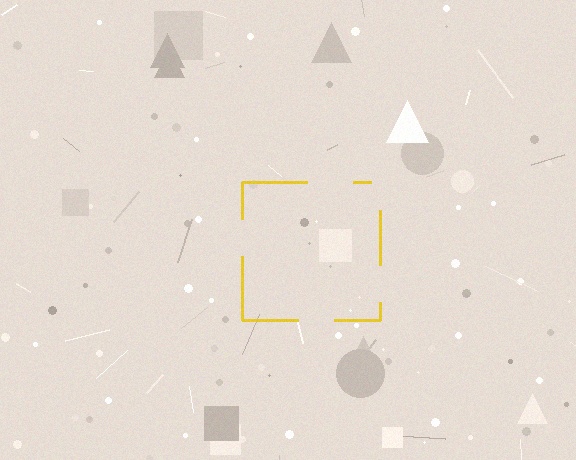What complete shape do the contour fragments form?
The contour fragments form a square.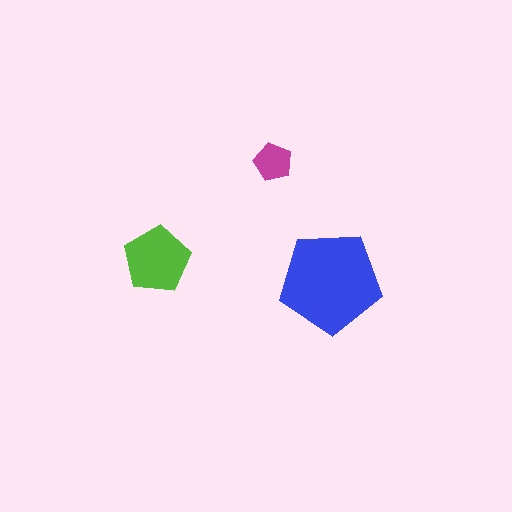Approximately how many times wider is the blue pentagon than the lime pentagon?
About 1.5 times wider.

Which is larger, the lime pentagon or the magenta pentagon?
The lime one.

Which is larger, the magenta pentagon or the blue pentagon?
The blue one.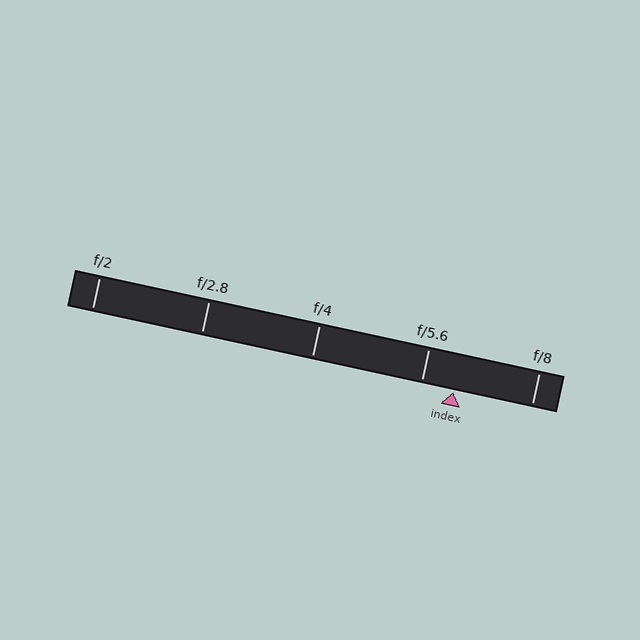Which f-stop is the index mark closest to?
The index mark is closest to f/5.6.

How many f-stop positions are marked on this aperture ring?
There are 5 f-stop positions marked.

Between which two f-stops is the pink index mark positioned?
The index mark is between f/5.6 and f/8.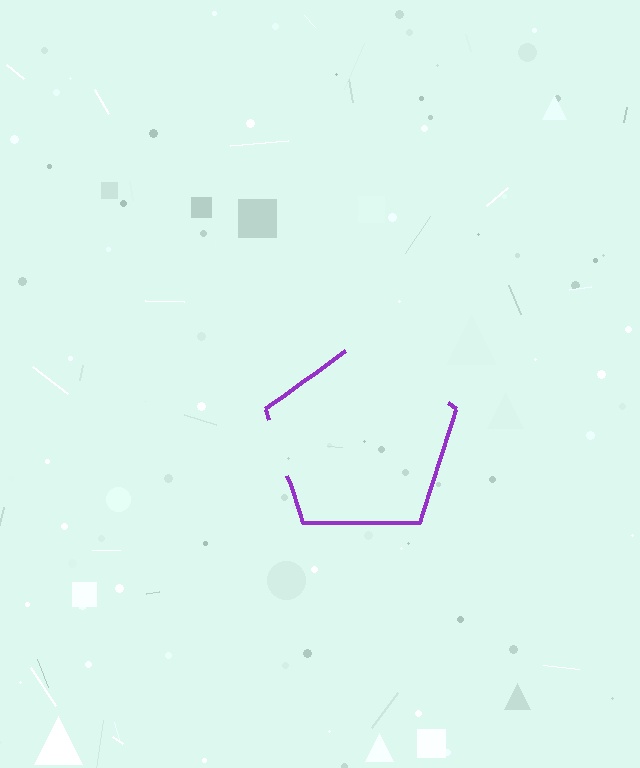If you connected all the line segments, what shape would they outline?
They would outline a pentagon.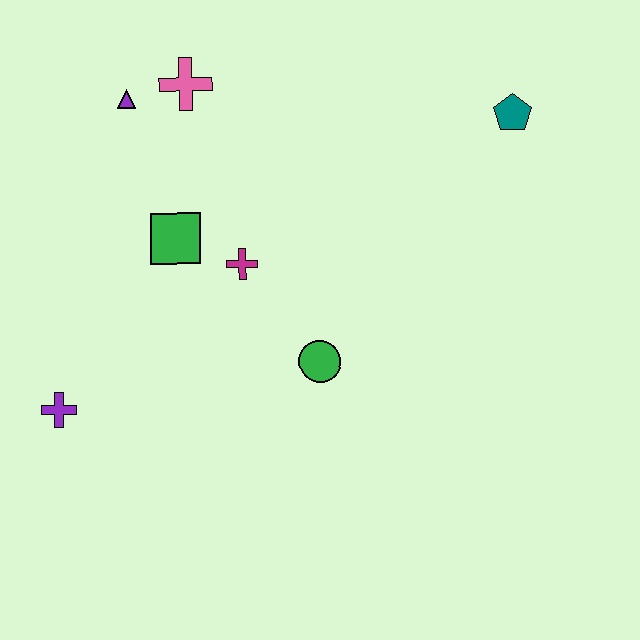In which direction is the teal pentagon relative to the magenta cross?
The teal pentagon is to the right of the magenta cross.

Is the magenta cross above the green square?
No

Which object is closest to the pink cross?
The purple triangle is closest to the pink cross.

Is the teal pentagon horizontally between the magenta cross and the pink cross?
No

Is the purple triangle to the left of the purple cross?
No